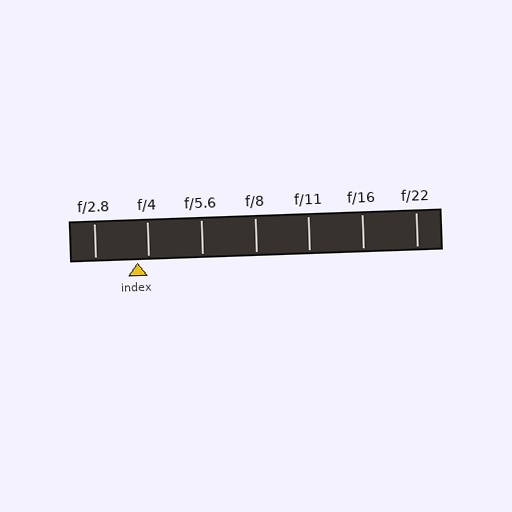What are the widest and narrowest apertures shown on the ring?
The widest aperture shown is f/2.8 and the narrowest is f/22.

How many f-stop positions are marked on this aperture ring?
There are 7 f-stop positions marked.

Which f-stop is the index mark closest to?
The index mark is closest to f/4.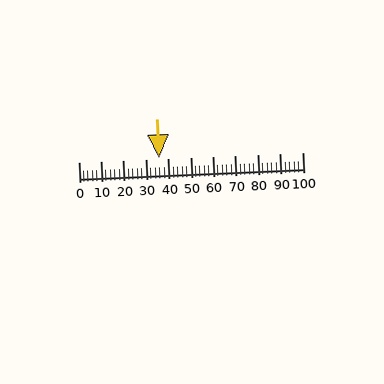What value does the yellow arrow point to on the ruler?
The yellow arrow points to approximately 36.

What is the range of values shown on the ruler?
The ruler shows values from 0 to 100.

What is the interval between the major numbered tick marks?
The major tick marks are spaced 10 units apart.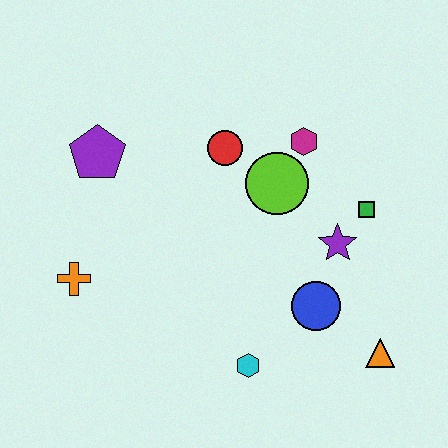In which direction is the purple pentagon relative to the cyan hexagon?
The purple pentagon is above the cyan hexagon.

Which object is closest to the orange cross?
The purple pentagon is closest to the orange cross.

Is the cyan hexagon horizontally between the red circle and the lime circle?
Yes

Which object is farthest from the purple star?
The orange cross is farthest from the purple star.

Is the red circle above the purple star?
Yes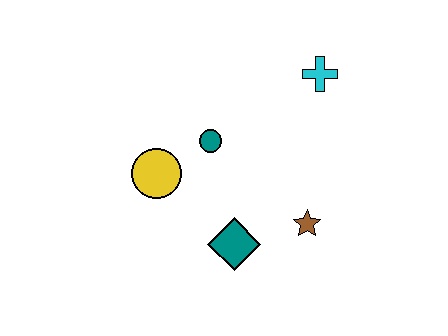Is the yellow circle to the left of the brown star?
Yes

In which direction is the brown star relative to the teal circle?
The brown star is to the right of the teal circle.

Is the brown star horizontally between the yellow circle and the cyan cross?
Yes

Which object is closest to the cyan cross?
The teal circle is closest to the cyan cross.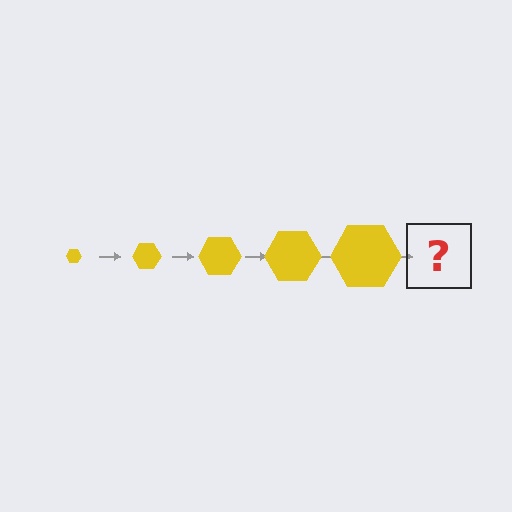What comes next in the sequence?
The next element should be a yellow hexagon, larger than the previous one.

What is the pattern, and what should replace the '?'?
The pattern is that the hexagon gets progressively larger each step. The '?' should be a yellow hexagon, larger than the previous one.